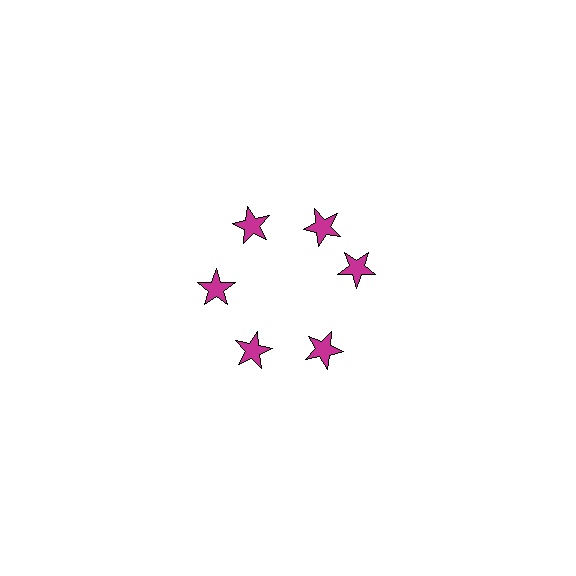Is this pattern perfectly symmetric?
No. The 6 magenta stars are arranged in a ring, but one element near the 3 o'clock position is rotated out of alignment along the ring, breaking the 6-fold rotational symmetry.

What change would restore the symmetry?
The symmetry would be restored by rotating it back into even spacing with its neighbors so that all 6 stars sit at equal angles and equal distance from the center.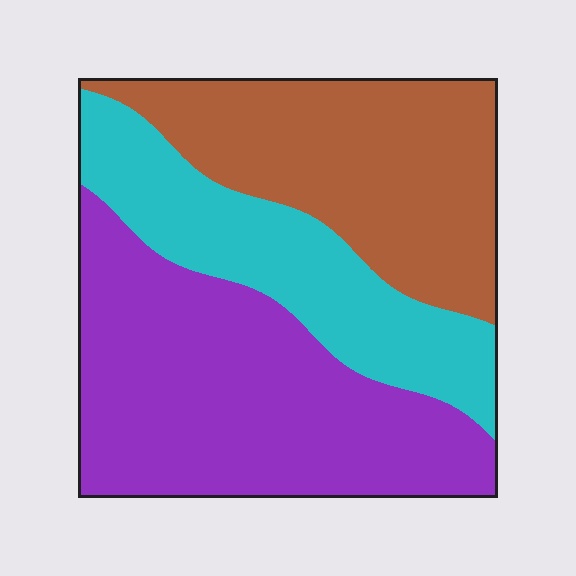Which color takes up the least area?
Cyan, at roughly 25%.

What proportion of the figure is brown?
Brown covers roughly 30% of the figure.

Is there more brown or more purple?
Purple.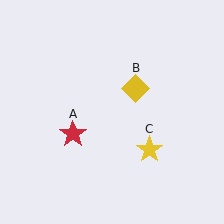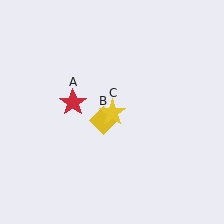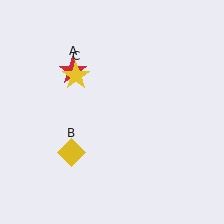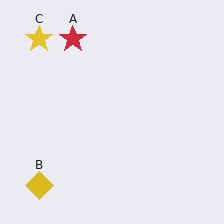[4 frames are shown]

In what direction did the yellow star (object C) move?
The yellow star (object C) moved up and to the left.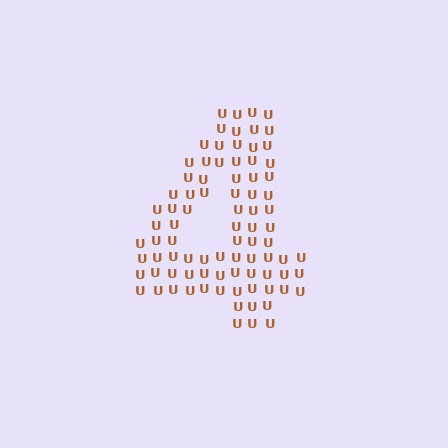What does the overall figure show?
The overall figure shows the digit 4.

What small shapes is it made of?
It is made of small letter U's.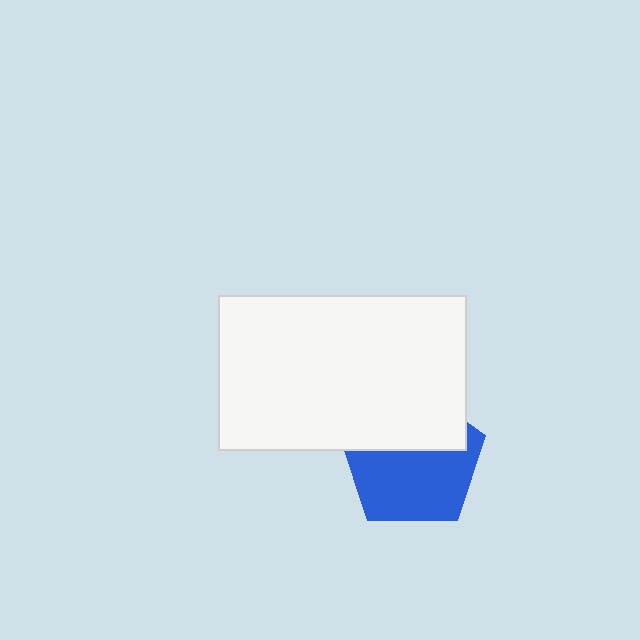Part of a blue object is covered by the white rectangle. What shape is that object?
It is a pentagon.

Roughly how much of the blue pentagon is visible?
About half of it is visible (roughly 59%).